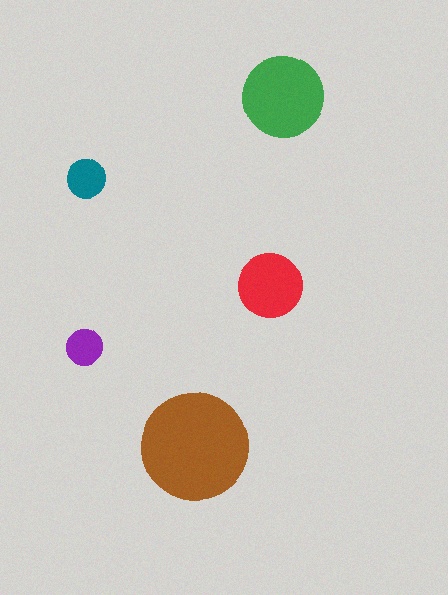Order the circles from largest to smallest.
the brown one, the green one, the red one, the teal one, the purple one.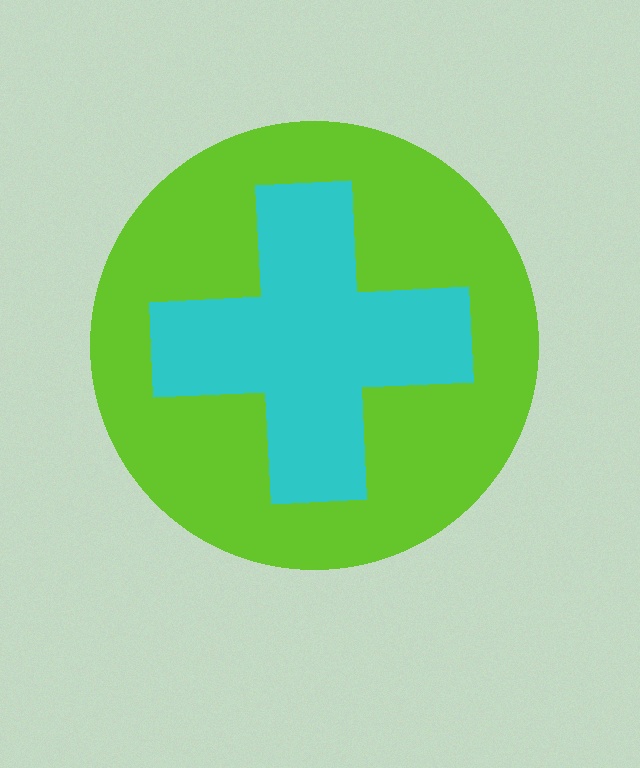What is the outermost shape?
The lime circle.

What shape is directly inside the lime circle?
The cyan cross.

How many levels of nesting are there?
2.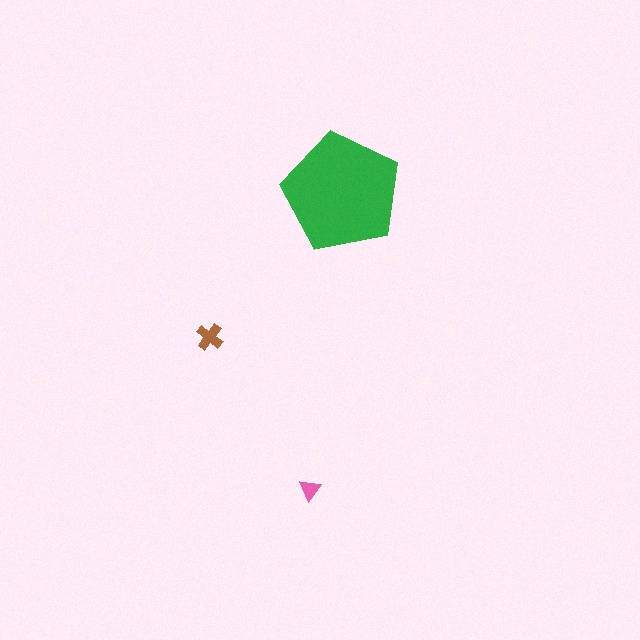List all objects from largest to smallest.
The green pentagon, the brown cross, the pink triangle.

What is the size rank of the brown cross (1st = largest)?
2nd.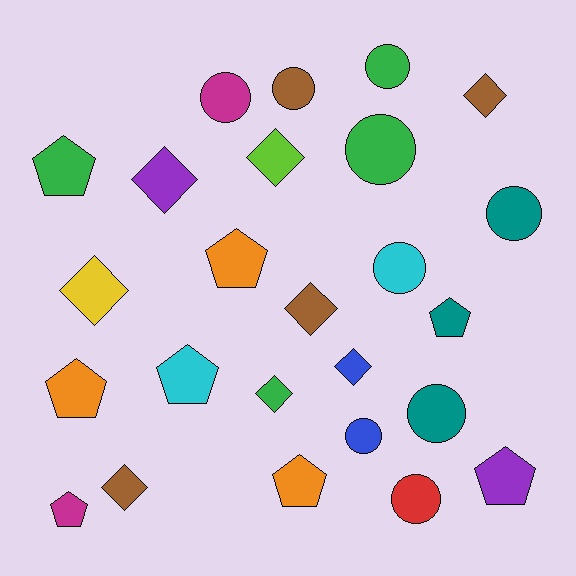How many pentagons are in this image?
There are 8 pentagons.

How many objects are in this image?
There are 25 objects.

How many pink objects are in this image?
There are no pink objects.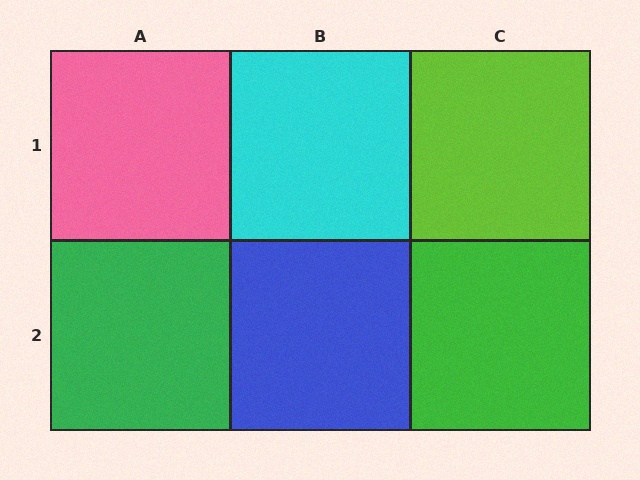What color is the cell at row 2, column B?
Blue.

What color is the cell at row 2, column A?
Green.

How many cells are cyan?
1 cell is cyan.